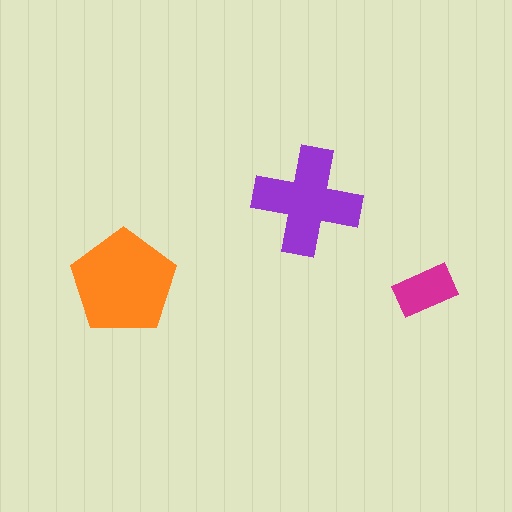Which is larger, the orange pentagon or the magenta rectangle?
The orange pentagon.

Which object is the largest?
The orange pentagon.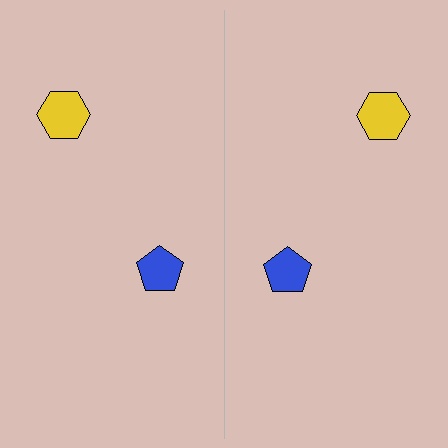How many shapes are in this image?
There are 4 shapes in this image.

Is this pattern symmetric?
Yes, this pattern has bilateral (reflection) symmetry.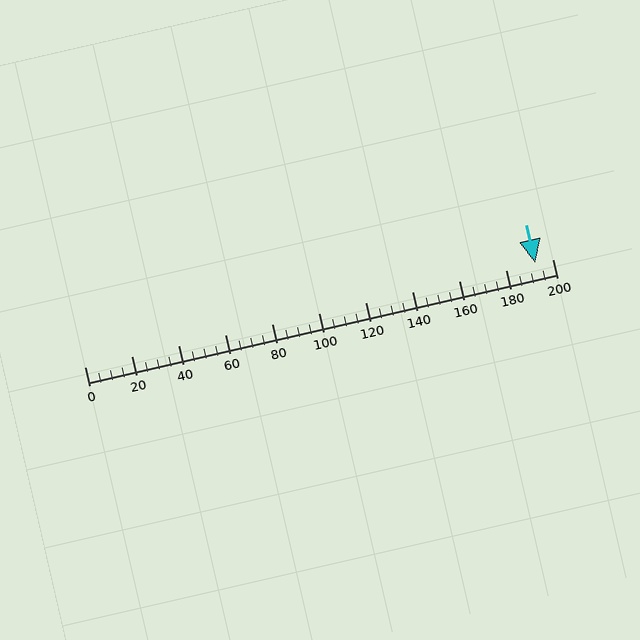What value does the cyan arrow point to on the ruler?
The cyan arrow points to approximately 193.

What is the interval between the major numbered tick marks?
The major tick marks are spaced 20 units apart.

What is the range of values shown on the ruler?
The ruler shows values from 0 to 200.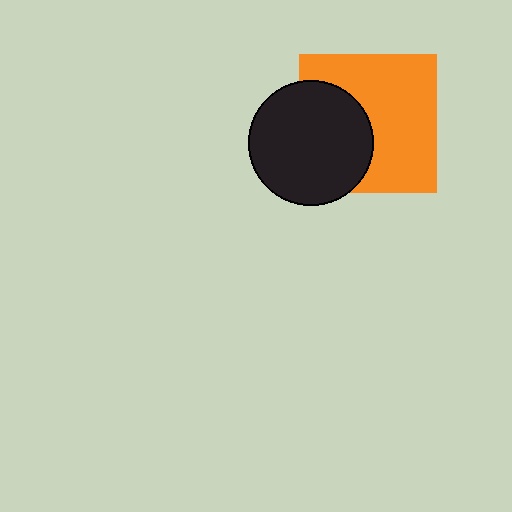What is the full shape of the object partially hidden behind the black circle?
The partially hidden object is an orange square.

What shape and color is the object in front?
The object in front is a black circle.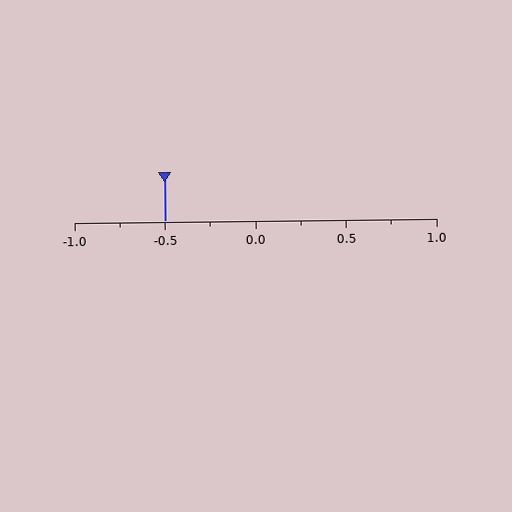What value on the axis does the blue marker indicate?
The marker indicates approximately -0.5.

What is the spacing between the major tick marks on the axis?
The major ticks are spaced 0.5 apart.